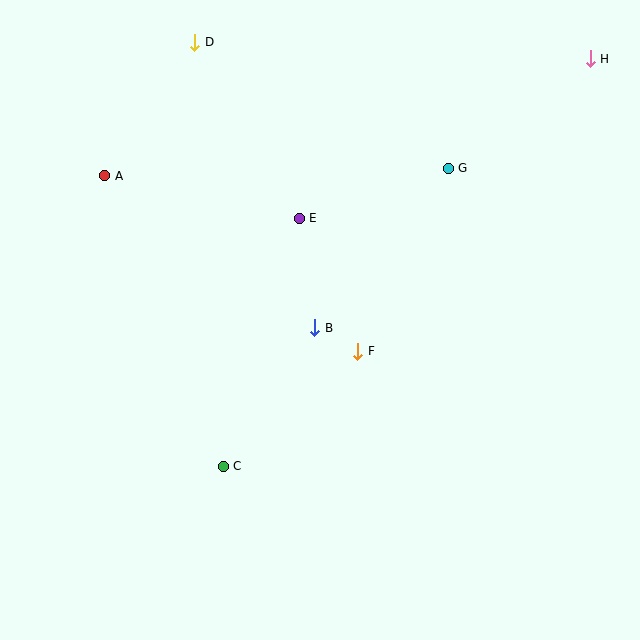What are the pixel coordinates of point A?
Point A is at (105, 176).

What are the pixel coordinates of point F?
Point F is at (358, 351).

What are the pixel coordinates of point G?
Point G is at (448, 168).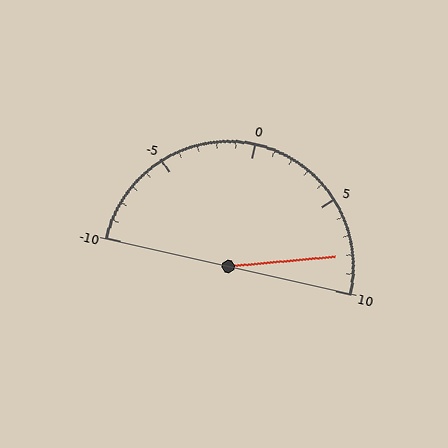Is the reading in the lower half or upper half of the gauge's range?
The reading is in the upper half of the range (-10 to 10).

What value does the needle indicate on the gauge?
The needle indicates approximately 8.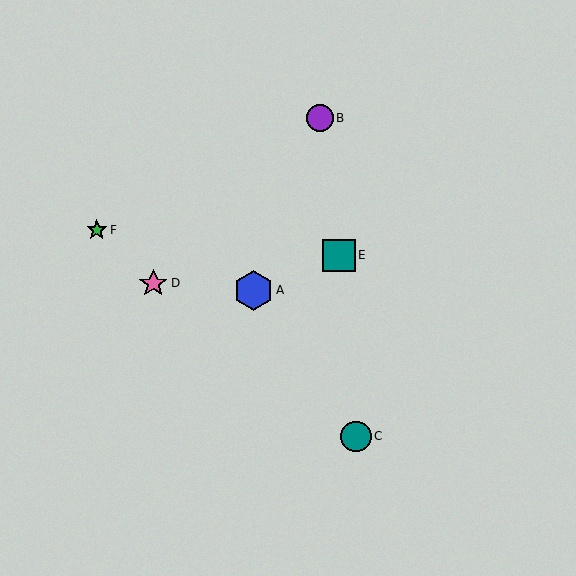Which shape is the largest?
The blue hexagon (labeled A) is the largest.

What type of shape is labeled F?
Shape F is a green star.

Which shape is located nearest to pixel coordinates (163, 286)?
The pink star (labeled D) at (153, 283) is nearest to that location.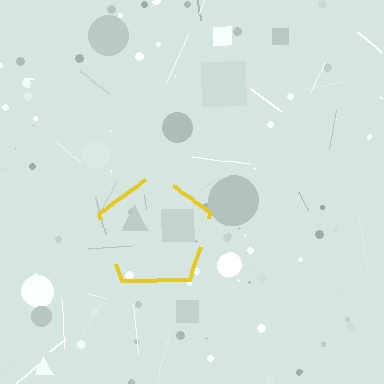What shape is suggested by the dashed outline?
The dashed outline suggests a pentagon.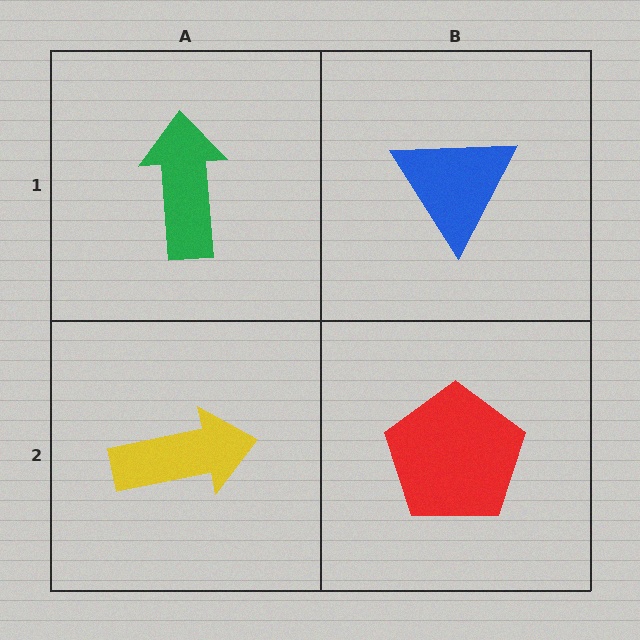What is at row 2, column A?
A yellow arrow.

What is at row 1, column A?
A green arrow.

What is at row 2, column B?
A red pentagon.